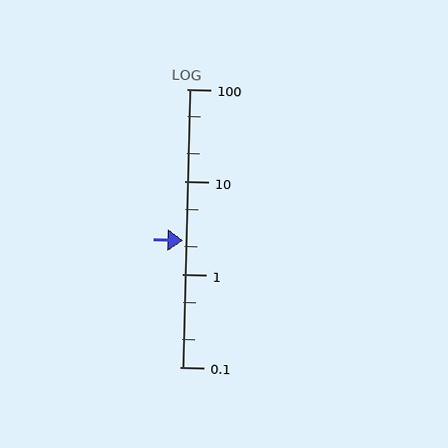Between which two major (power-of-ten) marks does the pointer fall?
The pointer is between 1 and 10.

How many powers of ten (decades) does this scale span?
The scale spans 3 decades, from 0.1 to 100.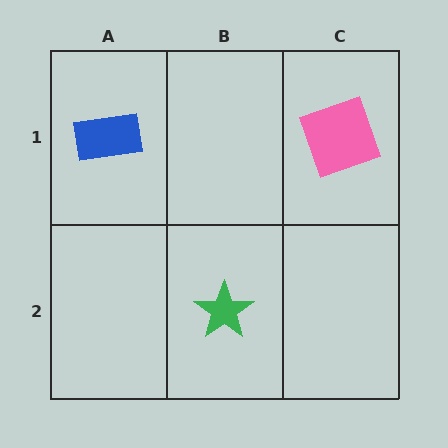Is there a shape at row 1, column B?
No, that cell is empty.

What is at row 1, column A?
A blue rectangle.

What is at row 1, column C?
A pink square.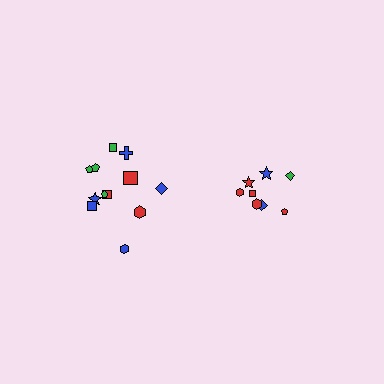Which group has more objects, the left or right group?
The left group.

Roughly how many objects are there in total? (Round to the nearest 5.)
Roughly 20 objects in total.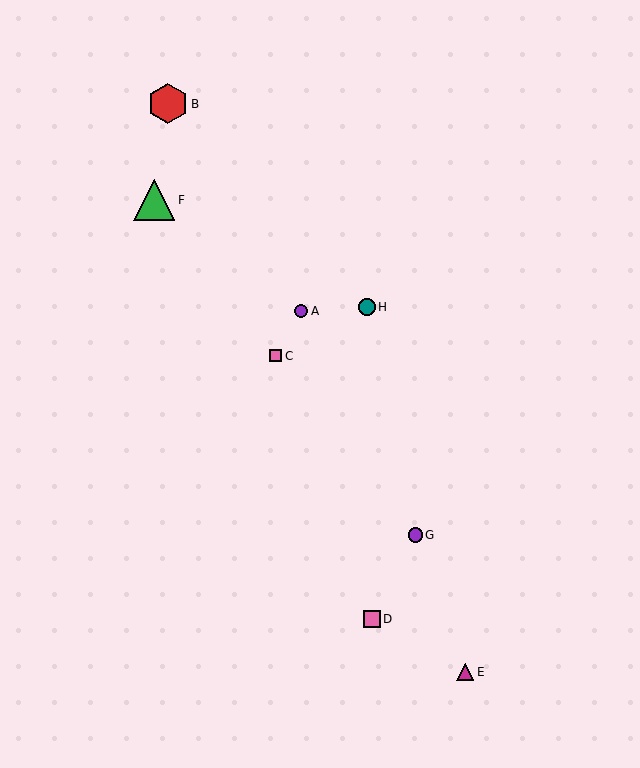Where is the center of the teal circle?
The center of the teal circle is at (367, 307).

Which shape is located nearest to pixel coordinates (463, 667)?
The magenta triangle (labeled E) at (465, 672) is nearest to that location.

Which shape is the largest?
The green triangle (labeled F) is the largest.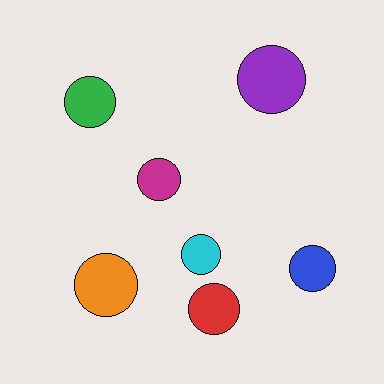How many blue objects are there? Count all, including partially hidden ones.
There is 1 blue object.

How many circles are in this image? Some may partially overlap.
There are 7 circles.